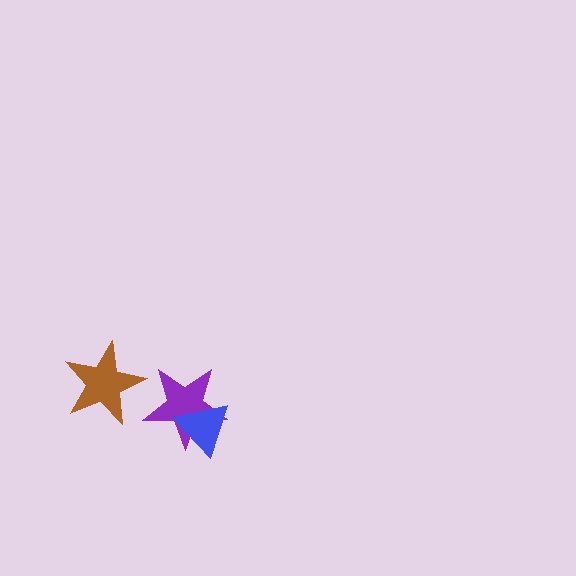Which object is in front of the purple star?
The blue triangle is in front of the purple star.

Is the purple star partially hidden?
Yes, it is partially covered by another shape.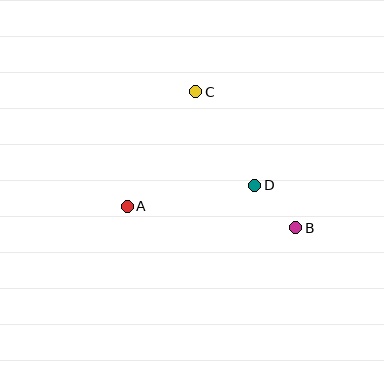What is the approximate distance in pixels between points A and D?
The distance between A and D is approximately 129 pixels.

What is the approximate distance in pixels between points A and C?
The distance between A and C is approximately 134 pixels.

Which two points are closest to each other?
Points B and D are closest to each other.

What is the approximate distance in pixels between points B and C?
The distance between B and C is approximately 169 pixels.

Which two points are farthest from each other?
Points A and B are farthest from each other.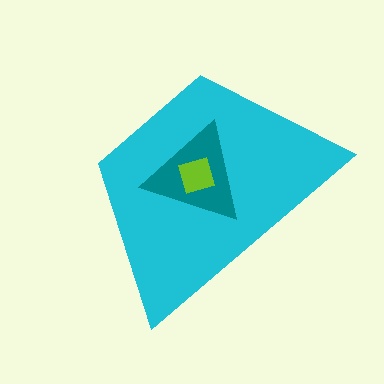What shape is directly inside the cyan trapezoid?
The teal triangle.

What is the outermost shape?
The cyan trapezoid.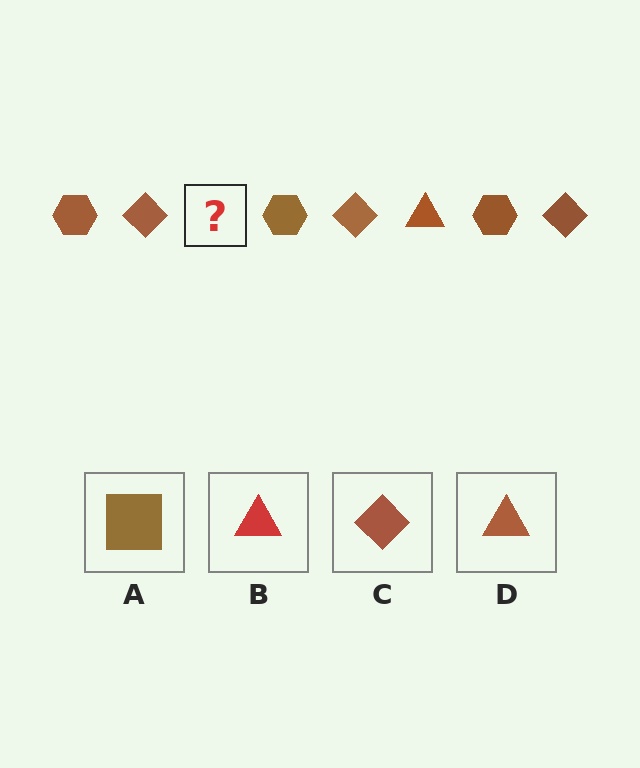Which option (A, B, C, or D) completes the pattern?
D.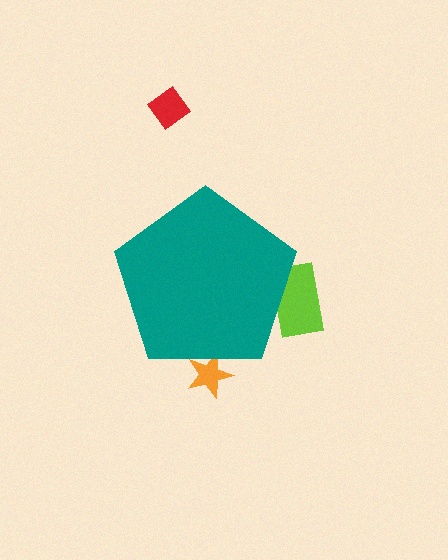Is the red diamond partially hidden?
No, the red diamond is fully visible.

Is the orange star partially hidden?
Yes, the orange star is partially hidden behind the teal pentagon.